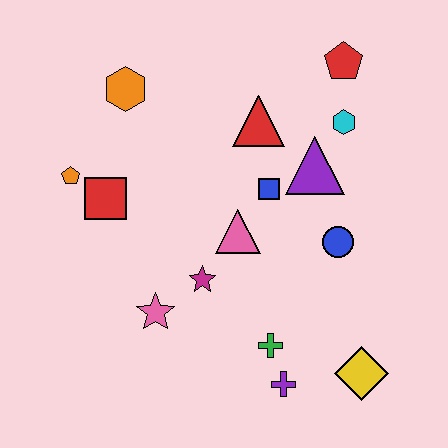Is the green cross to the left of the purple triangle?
Yes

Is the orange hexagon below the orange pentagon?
No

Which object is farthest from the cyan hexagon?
The orange pentagon is farthest from the cyan hexagon.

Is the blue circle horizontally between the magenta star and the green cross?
No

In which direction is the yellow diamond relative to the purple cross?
The yellow diamond is to the right of the purple cross.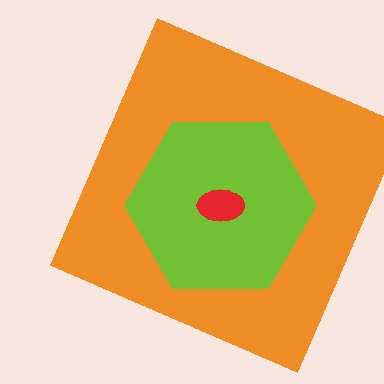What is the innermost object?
The red ellipse.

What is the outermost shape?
The orange square.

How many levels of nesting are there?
3.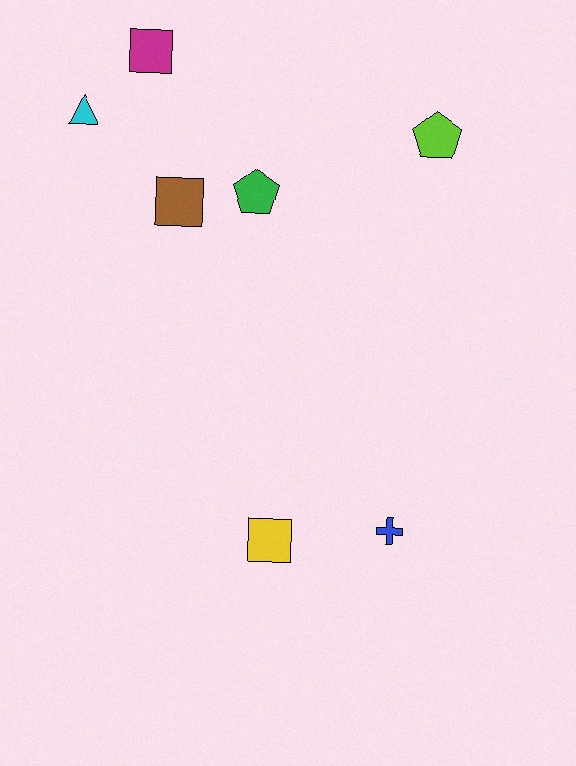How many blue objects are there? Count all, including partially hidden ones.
There is 1 blue object.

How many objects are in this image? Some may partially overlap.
There are 7 objects.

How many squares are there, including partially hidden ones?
There are 3 squares.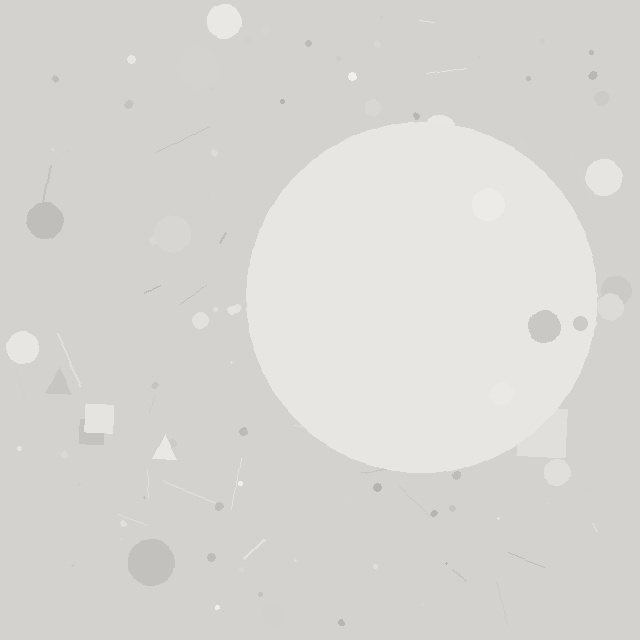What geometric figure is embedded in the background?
A circle is embedded in the background.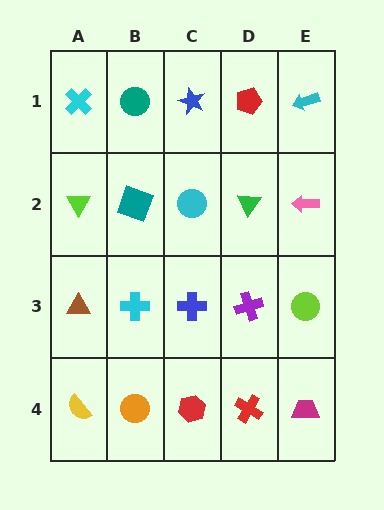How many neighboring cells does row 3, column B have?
4.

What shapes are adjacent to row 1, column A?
A lime triangle (row 2, column A), a teal circle (row 1, column B).